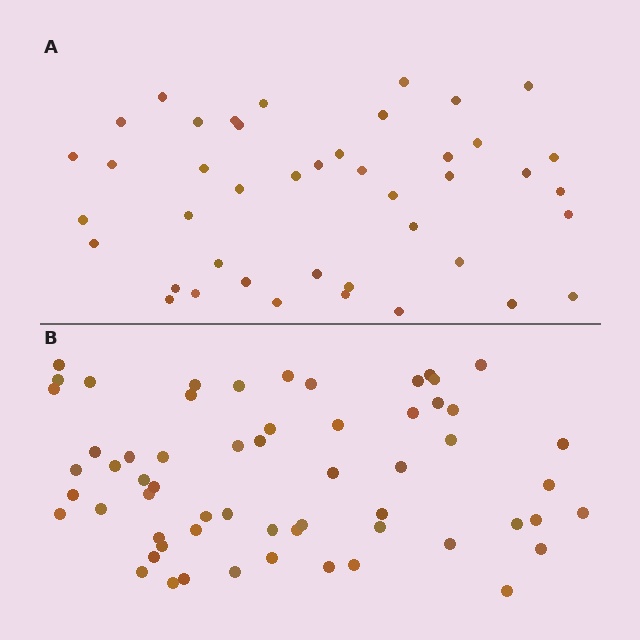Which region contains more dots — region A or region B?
Region B (the bottom region) has more dots.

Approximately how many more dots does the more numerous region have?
Region B has approximately 15 more dots than region A.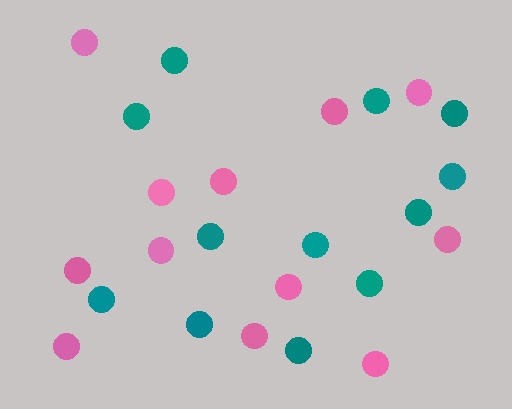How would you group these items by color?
There are 2 groups: one group of pink circles (12) and one group of teal circles (12).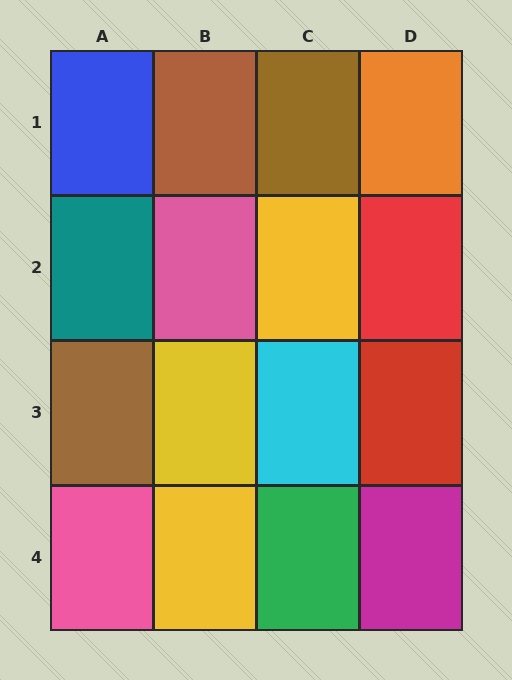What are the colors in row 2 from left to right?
Teal, pink, yellow, red.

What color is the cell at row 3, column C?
Cyan.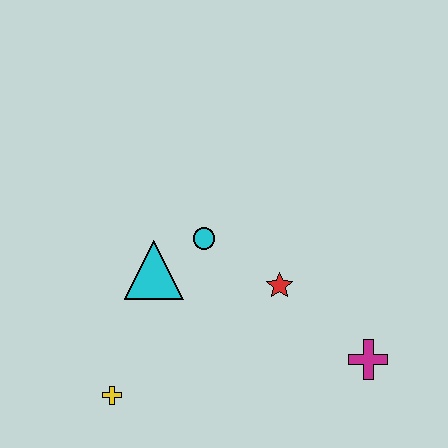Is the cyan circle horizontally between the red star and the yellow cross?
Yes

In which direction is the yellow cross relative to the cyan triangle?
The yellow cross is below the cyan triangle.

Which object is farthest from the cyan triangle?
The magenta cross is farthest from the cyan triangle.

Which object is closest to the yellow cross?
The cyan triangle is closest to the yellow cross.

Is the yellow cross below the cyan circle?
Yes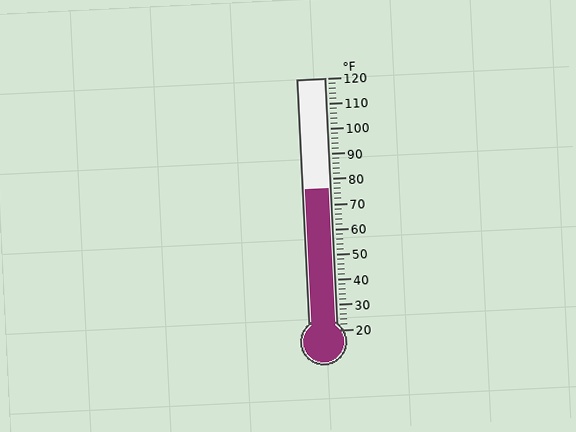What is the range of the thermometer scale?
The thermometer scale ranges from 20°F to 120°F.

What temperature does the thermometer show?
The thermometer shows approximately 76°F.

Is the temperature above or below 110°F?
The temperature is below 110°F.